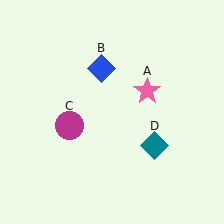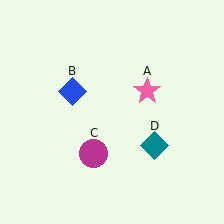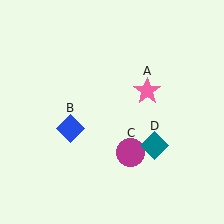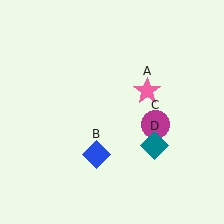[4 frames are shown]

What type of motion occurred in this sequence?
The blue diamond (object B), magenta circle (object C) rotated counterclockwise around the center of the scene.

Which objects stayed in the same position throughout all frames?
Pink star (object A) and teal diamond (object D) remained stationary.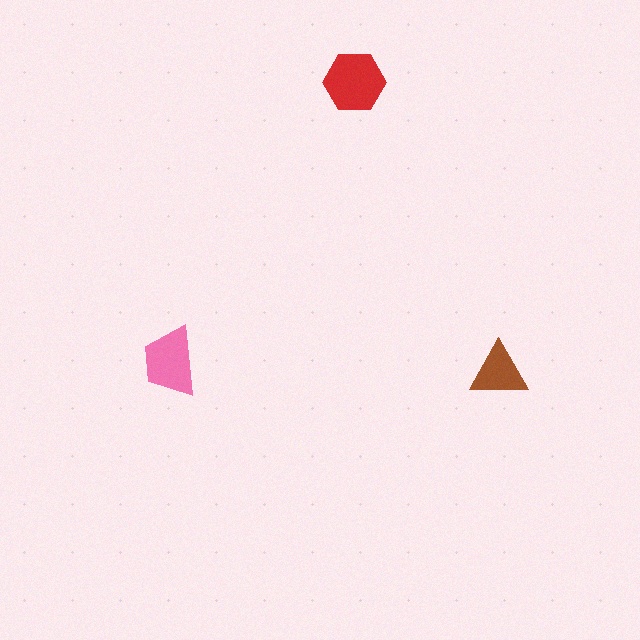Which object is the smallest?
The brown triangle.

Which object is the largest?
The red hexagon.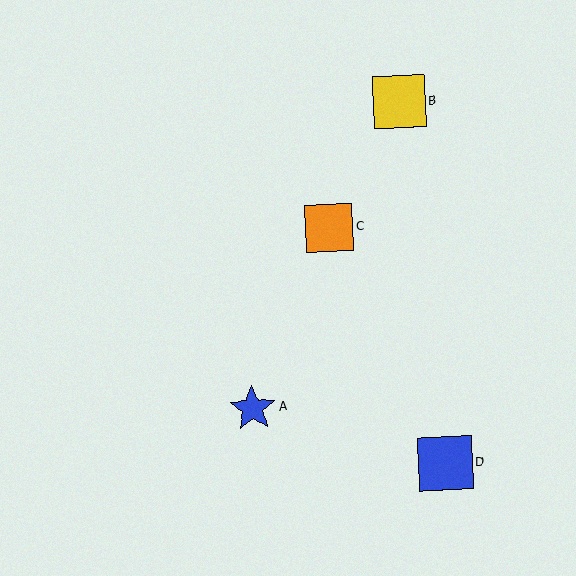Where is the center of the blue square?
The center of the blue square is at (445, 463).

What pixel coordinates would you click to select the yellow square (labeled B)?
Click at (399, 102) to select the yellow square B.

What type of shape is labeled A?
Shape A is a blue star.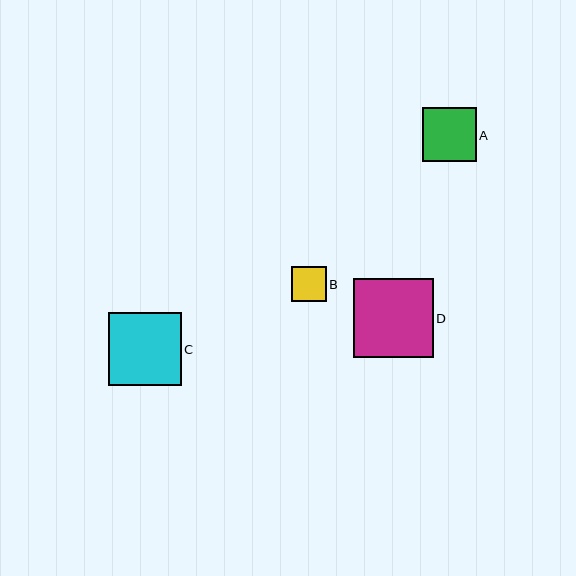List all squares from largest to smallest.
From largest to smallest: D, C, A, B.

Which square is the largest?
Square D is the largest with a size of approximately 79 pixels.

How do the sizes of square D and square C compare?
Square D and square C are approximately the same size.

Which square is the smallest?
Square B is the smallest with a size of approximately 35 pixels.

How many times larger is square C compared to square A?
Square C is approximately 1.3 times the size of square A.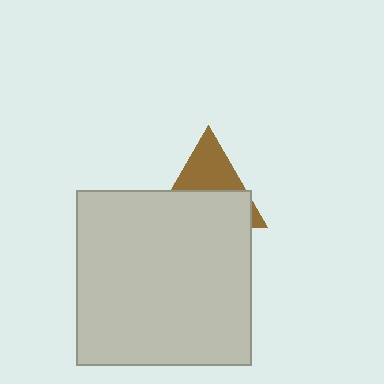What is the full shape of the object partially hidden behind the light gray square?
The partially hidden object is a brown triangle.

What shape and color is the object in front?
The object in front is a light gray square.